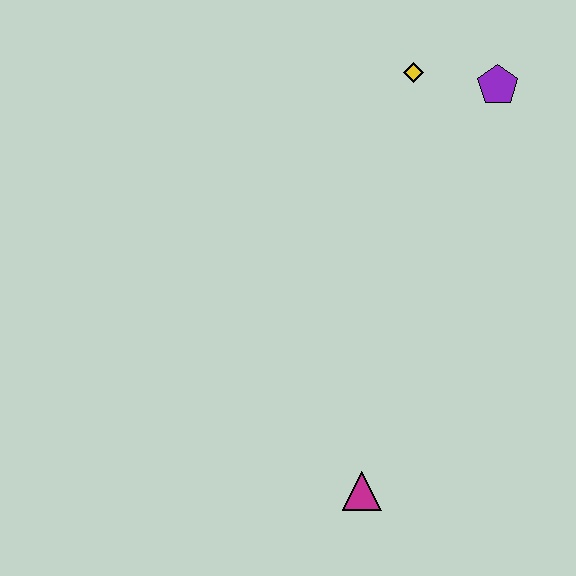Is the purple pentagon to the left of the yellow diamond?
No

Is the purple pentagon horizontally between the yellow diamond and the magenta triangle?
No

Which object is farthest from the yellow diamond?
The magenta triangle is farthest from the yellow diamond.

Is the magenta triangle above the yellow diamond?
No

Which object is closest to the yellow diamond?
The purple pentagon is closest to the yellow diamond.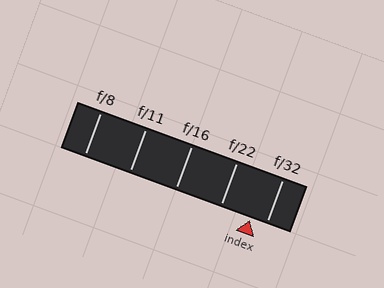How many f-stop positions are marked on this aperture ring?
There are 5 f-stop positions marked.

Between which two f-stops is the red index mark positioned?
The index mark is between f/22 and f/32.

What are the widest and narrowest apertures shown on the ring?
The widest aperture shown is f/8 and the narrowest is f/32.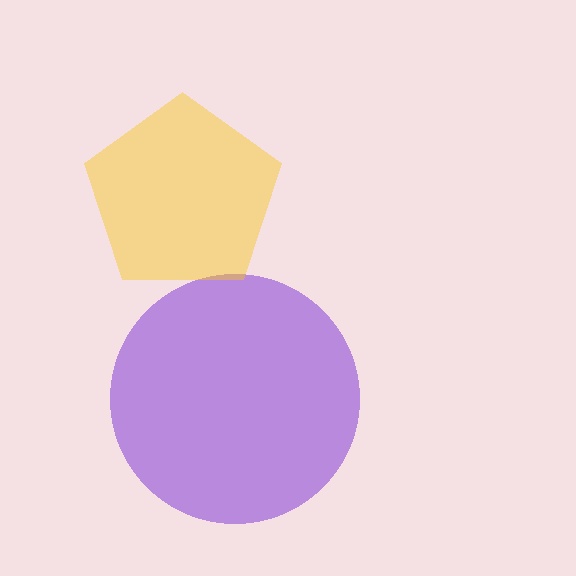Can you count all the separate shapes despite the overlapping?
Yes, there are 2 separate shapes.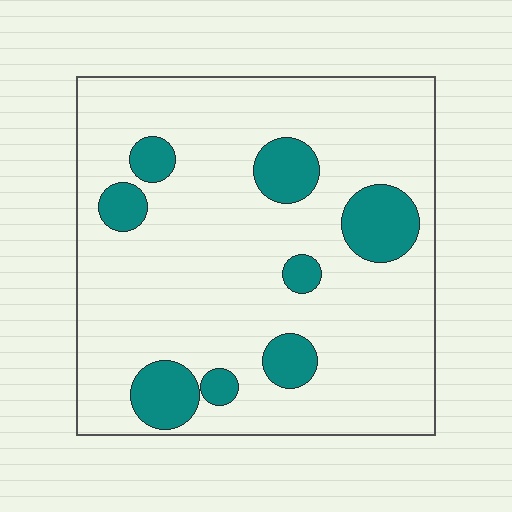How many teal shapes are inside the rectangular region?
8.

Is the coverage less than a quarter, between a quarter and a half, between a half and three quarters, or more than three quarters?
Less than a quarter.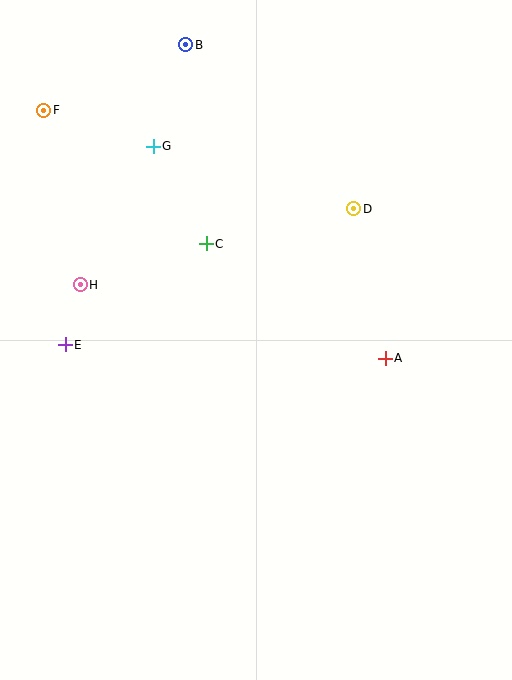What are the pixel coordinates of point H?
Point H is at (80, 285).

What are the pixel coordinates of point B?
Point B is at (186, 45).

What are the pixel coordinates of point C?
Point C is at (206, 244).